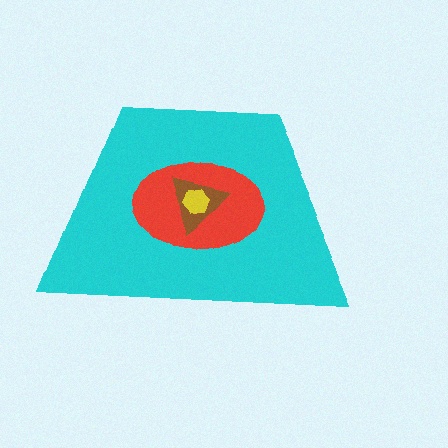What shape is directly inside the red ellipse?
The brown triangle.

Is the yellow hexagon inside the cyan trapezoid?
Yes.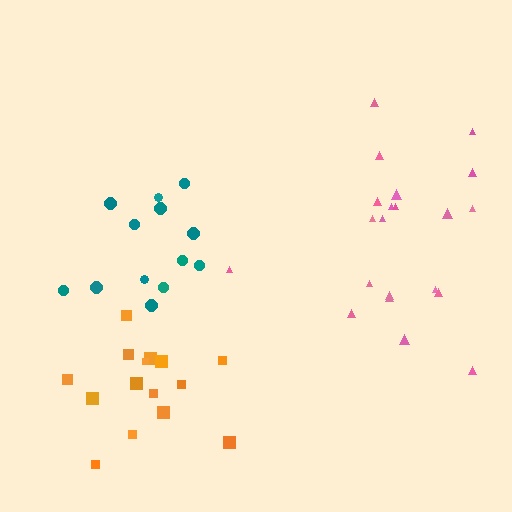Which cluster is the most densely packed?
Orange.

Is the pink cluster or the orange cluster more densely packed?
Orange.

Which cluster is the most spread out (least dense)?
Pink.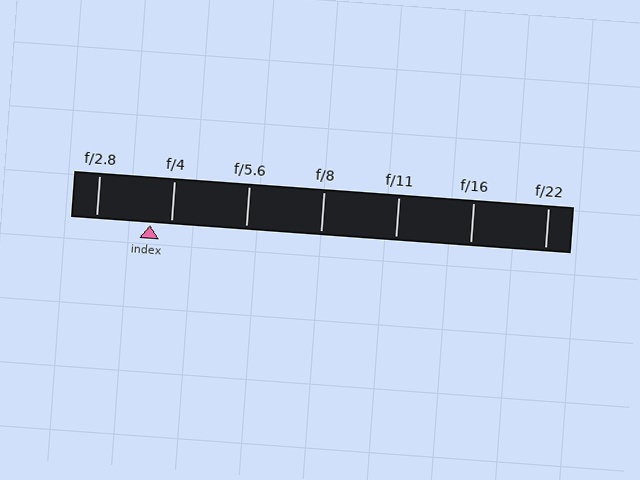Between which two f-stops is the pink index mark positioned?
The index mark is between f/2.8 and f/4.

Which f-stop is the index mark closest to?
The index mark is closest to f/4.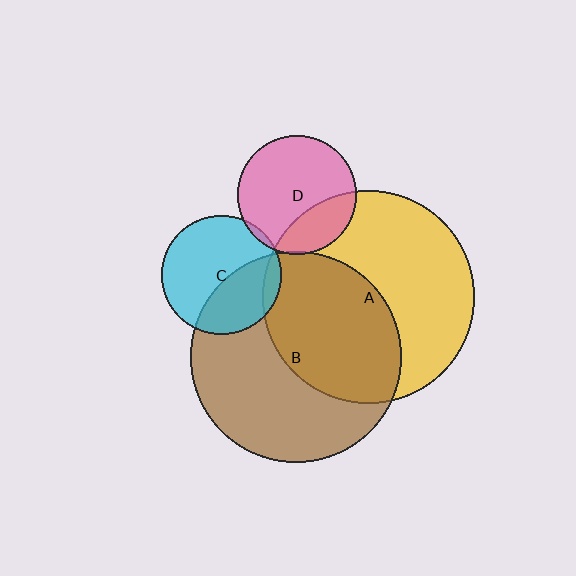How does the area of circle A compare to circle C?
Approximately 3.1 times.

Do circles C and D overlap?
Yes.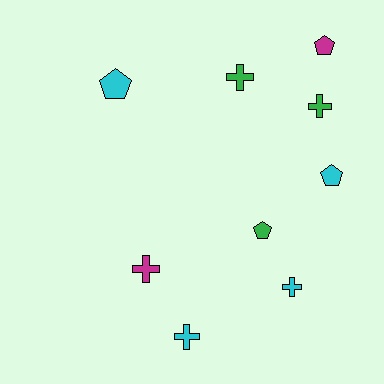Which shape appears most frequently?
Cross, with 5 objects.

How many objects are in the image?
There are 9 objects.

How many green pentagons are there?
There is 1 green pentagon.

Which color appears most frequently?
Cyan, with 4 objects.